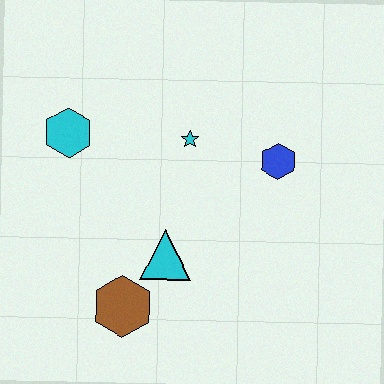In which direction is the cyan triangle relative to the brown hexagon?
The cyan triangle is above the brown hexagon.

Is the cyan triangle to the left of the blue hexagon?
Yes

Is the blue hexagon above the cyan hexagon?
No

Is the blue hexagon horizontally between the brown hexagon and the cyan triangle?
No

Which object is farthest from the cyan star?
The brown hexagon is farthest from the cyan star.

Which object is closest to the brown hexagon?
The cyan triangle is closest to the brown hexagon.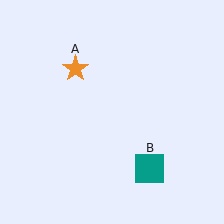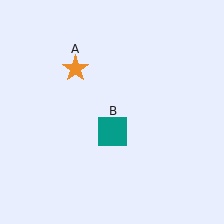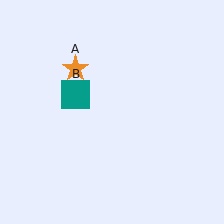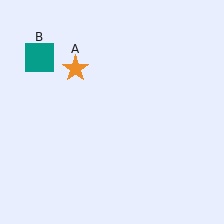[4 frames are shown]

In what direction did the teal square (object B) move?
The teal square (object B) moved up and to the left.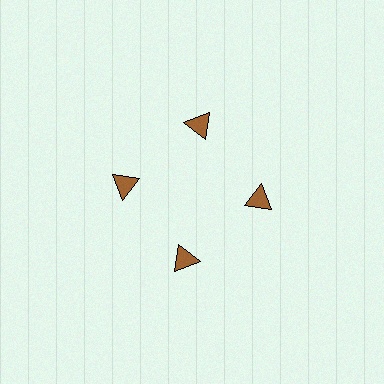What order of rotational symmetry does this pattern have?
This pattern has 4-fold rotational symmetry.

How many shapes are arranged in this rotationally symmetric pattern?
There are 4 shapes, arranged in 4 groups of 1.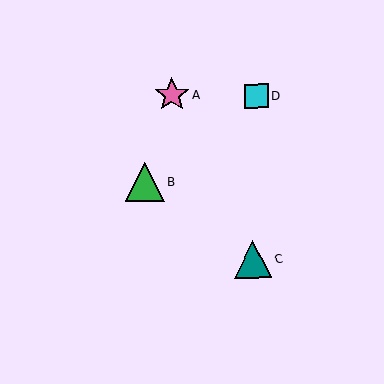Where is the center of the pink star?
The center of the pink star is at (172, 95).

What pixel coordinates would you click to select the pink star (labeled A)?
Click at (172, 95) to select the pink star A.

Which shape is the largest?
The green triangle (labeled B) is the largest.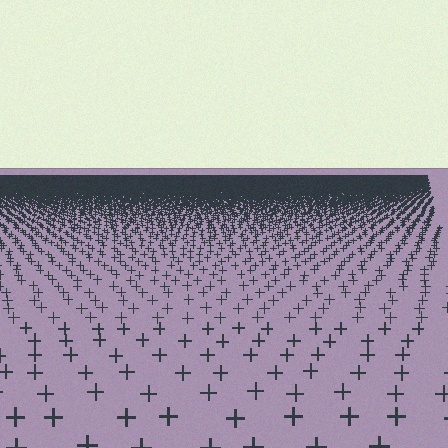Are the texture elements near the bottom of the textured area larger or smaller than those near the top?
Larger. Near the bottom, elements are closer to the viewer and appear at a bigger on-screen size.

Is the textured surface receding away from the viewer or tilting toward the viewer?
The surface is receding away from the viewer. Texture elements get smaller and denser toward the top.